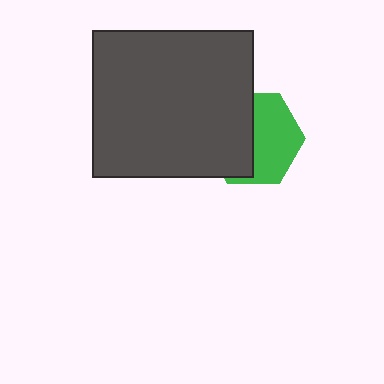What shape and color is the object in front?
The object in front is a dark gray rectangle.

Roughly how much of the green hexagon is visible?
About half of it is visible (roughly 52%).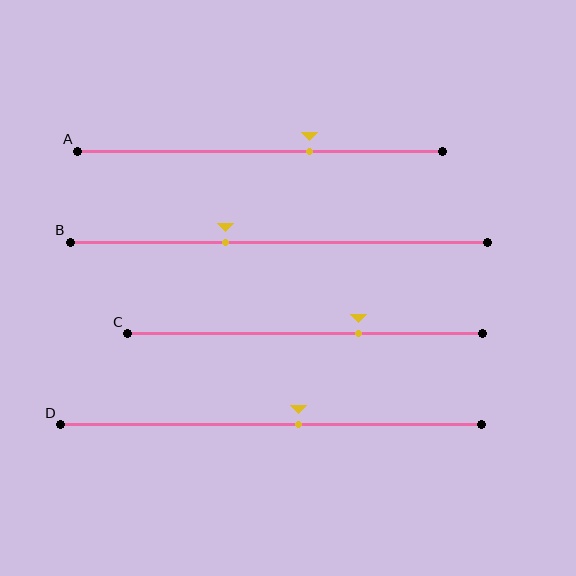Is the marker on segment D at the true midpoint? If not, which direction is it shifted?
No, the marker on segment D is shifted to the right by about 7% of the segment length.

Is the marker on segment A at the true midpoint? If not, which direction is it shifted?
No, the marker on segment A is shifted to the right by about 13% of the segment length.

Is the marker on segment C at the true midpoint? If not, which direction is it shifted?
No, the marker on segment C is shifted to the right by about 15% of the segment length.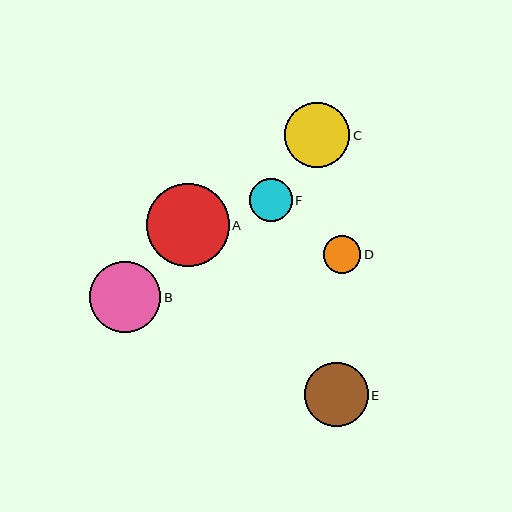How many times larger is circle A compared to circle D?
Circle A is approximately 2.2 times the size of circle D.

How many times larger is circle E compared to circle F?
Circle E is approximately 1.5 times the size of circle F.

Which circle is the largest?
Circle A is the largest with a size of approximately 83 pixels.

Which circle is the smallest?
Circle D is the smallest with a size of approximately 37 pixels.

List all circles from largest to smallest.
From largest to smallest: A, B, C, E, F, D.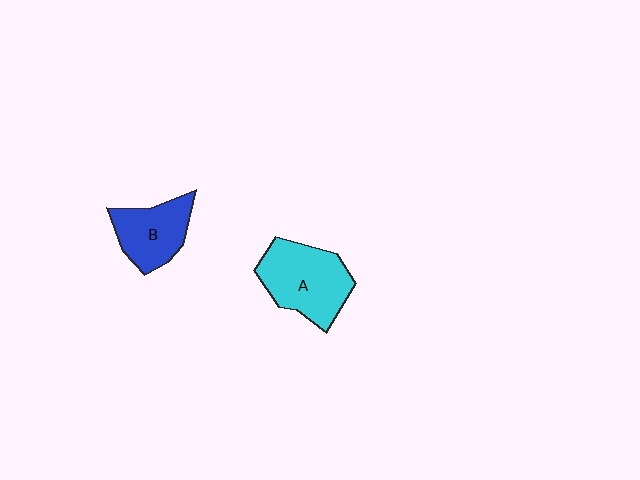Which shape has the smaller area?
Shape B (blue).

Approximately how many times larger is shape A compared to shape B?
Approximately 1.4 times.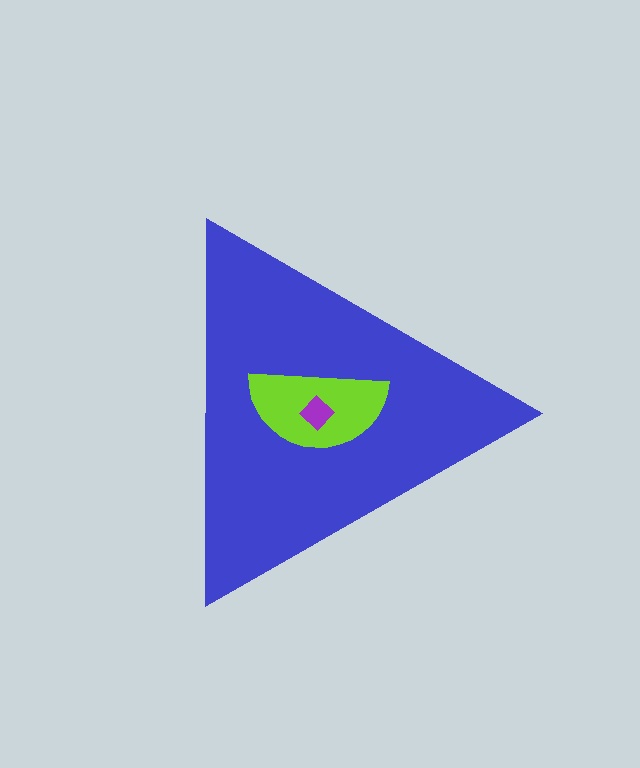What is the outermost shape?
The blue triangle.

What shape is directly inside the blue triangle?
The lime semicircle.